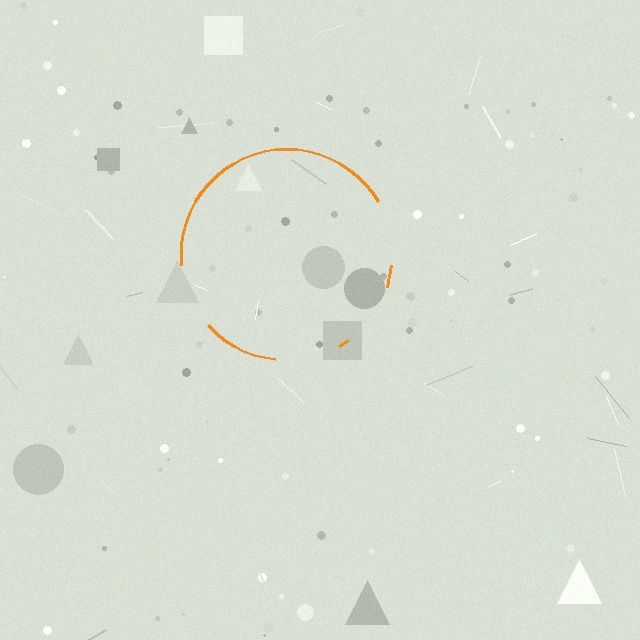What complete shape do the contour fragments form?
The contour fragments form a circle.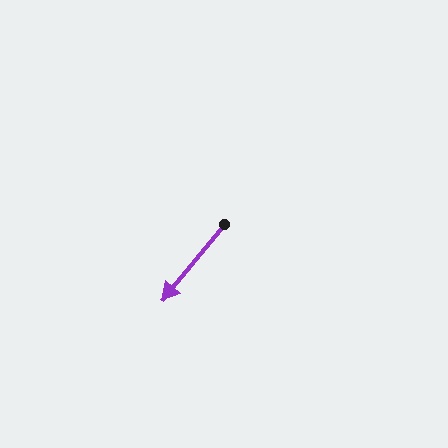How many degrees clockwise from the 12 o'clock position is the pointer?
Approximately 219 degrees.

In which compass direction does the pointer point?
Southwest.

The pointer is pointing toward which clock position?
Roughly 7 o'clock.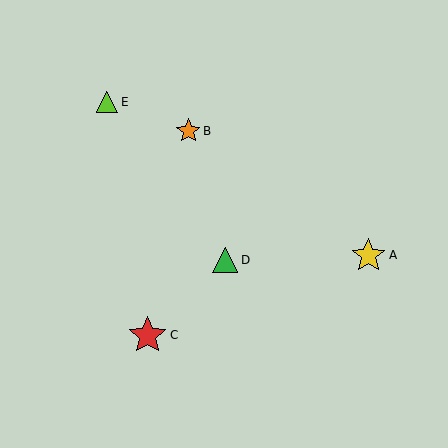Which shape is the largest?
The red star (labeled C) is the largest.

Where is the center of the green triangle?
The center of the green triangle is at (225, 260).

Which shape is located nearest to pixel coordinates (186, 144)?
The orange star (labeled B) at (188, 131) is nearest to that location.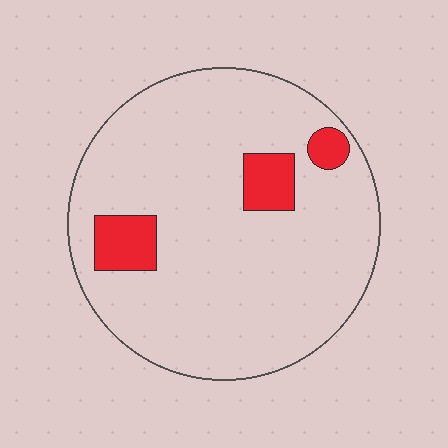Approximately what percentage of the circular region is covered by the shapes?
Approximately 10%.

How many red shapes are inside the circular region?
3.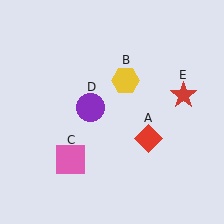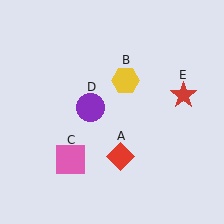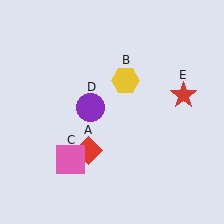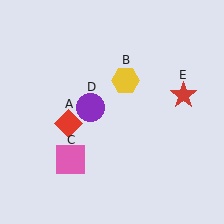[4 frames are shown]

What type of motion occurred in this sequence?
The red diamond (object A) rotated clockwise around the center of the scene.